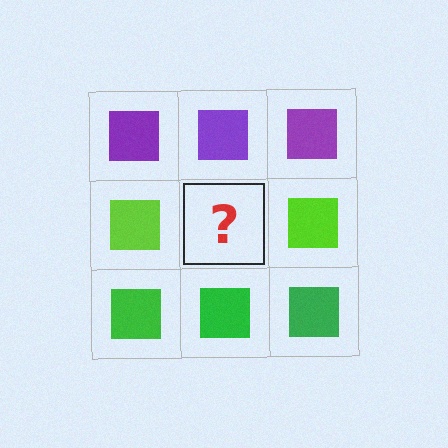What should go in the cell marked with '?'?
The missing cell should contain a lime square.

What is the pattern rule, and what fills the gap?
The rule is that each row has a consistent color. The gap should be filled with a lime square.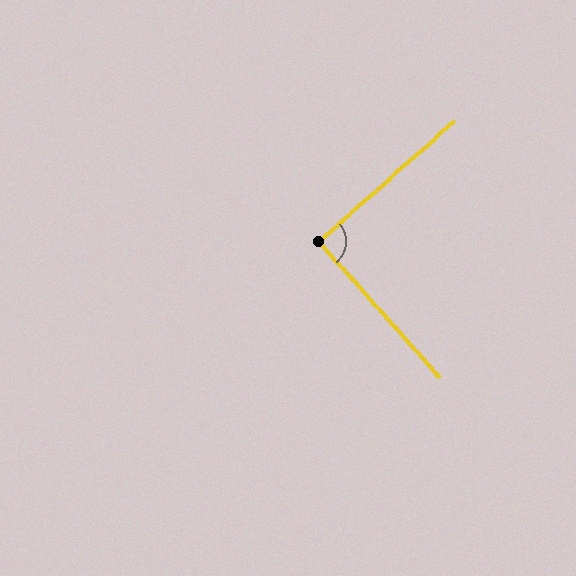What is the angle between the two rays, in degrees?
Approximately 90 degrees.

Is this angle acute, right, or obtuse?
It is approximately a right angle.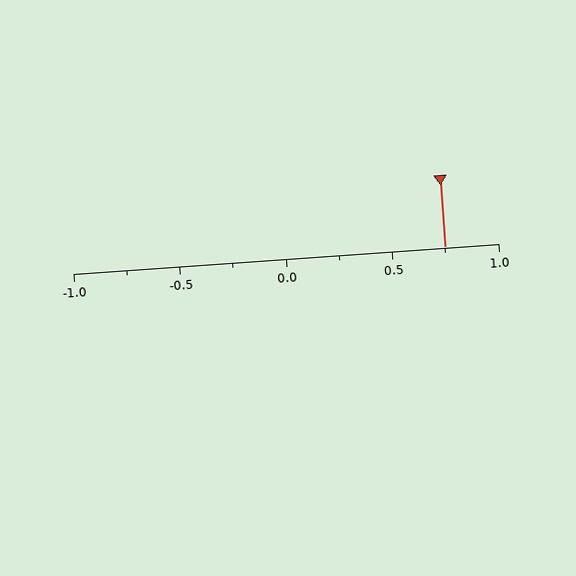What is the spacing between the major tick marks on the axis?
The major ticks are spaced 0.5 apart.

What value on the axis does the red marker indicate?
The marker indicates approximately 0.75.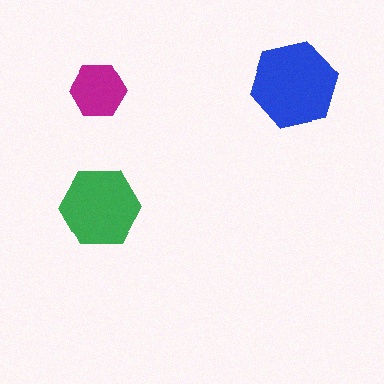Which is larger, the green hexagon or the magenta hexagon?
The green one.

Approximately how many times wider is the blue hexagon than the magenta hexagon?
About 1.5 times wider.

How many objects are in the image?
There are 3 objects in the image.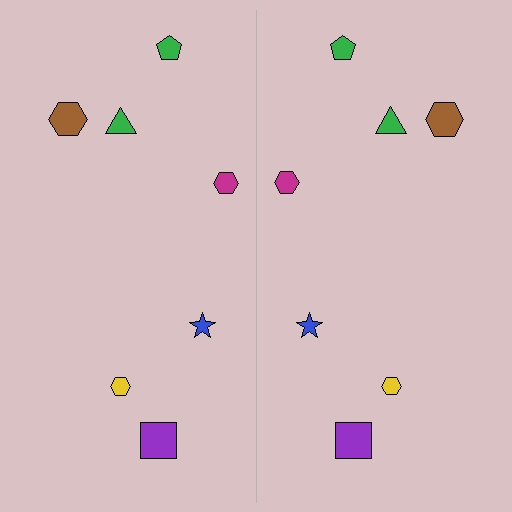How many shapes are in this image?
There are 14 shapes in this image.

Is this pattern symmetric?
Yes, this pattern has bilateral (reflection) symmetry.